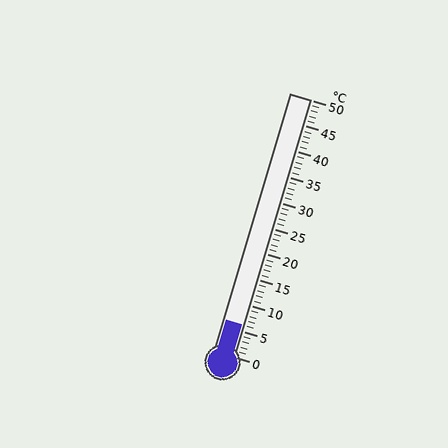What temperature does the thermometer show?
The thermometer shows approximately 6°C.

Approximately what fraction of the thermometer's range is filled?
The thermometer is filled to approximately 10% of its range.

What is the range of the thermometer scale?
The thermometer scale ranges from 0°C to 50°C.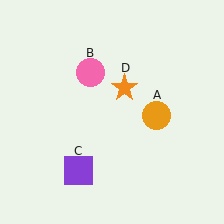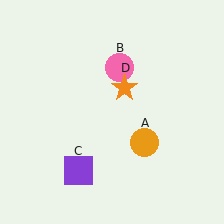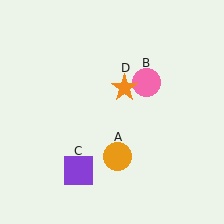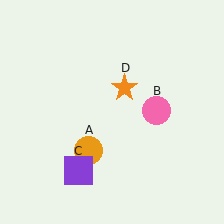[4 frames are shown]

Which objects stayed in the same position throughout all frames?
Purple square (object C) and orange star (object D) remained stationary.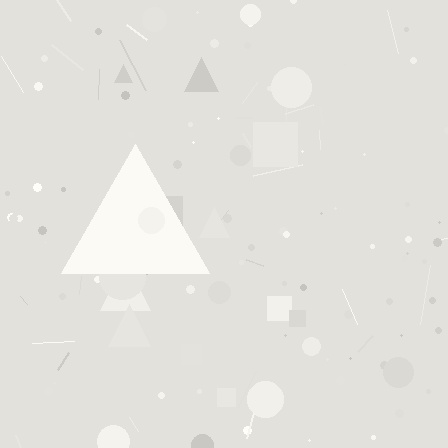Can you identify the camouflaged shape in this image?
The camouflaged shape is a triangle.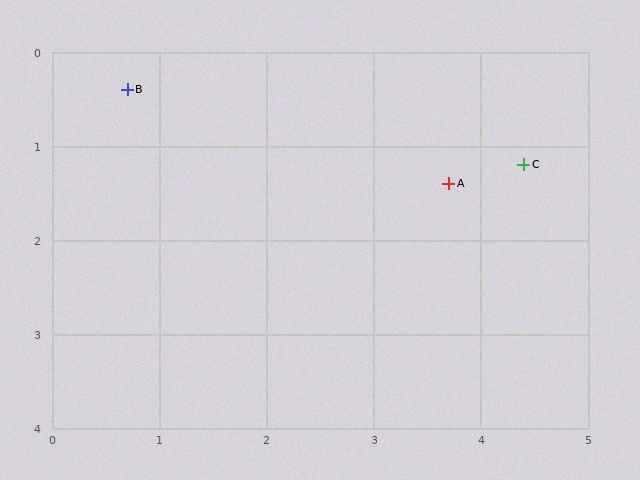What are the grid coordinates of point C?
Point C is at approximately (4.4, 1.2).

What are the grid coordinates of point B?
Point B is at approximately (0.7, 0.4).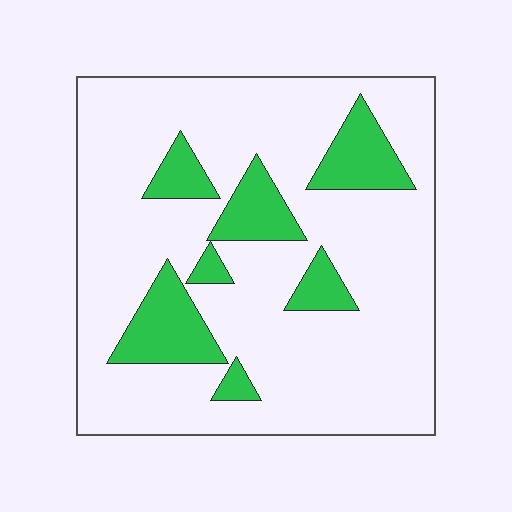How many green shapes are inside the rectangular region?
7.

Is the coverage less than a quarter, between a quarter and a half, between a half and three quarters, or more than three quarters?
Less than a quarter.